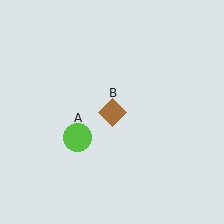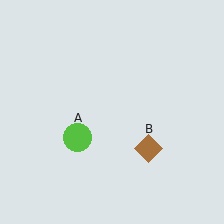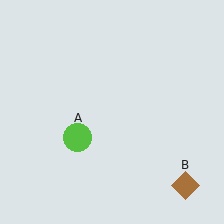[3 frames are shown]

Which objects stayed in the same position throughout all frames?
Lime circle (object A) remained stationary.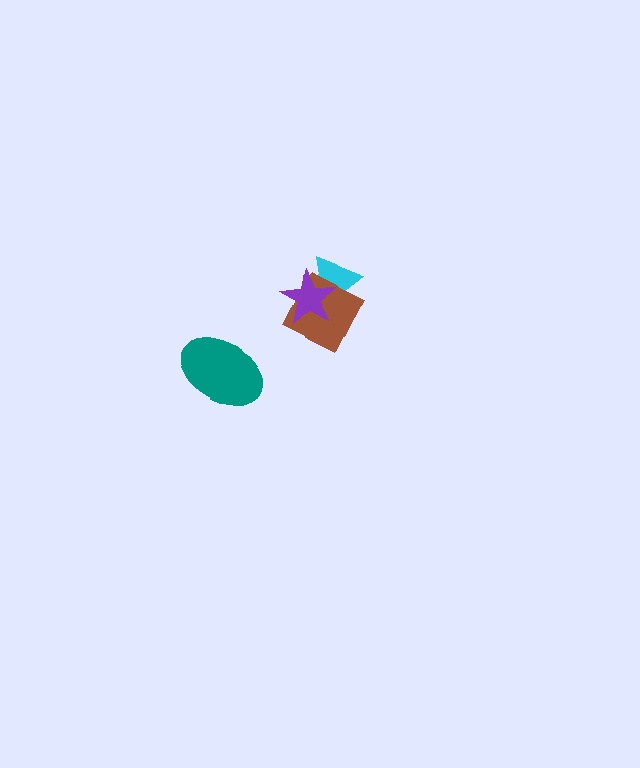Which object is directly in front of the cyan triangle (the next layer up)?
The brown diamond is directly in front of the cyan triangle.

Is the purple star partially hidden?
No, no other shape covers it.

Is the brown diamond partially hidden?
Yes, it is partially covered by another shape.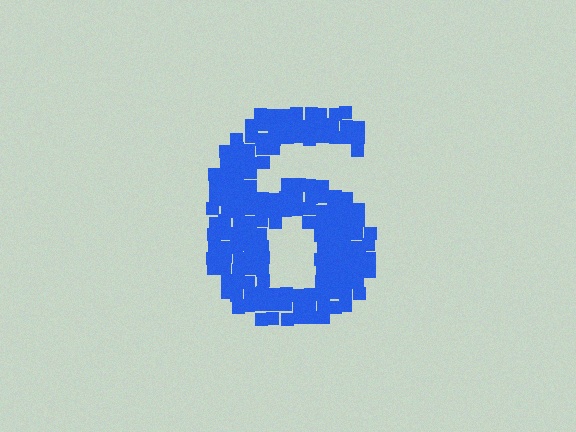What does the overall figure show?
The overall figure shows the digit 6.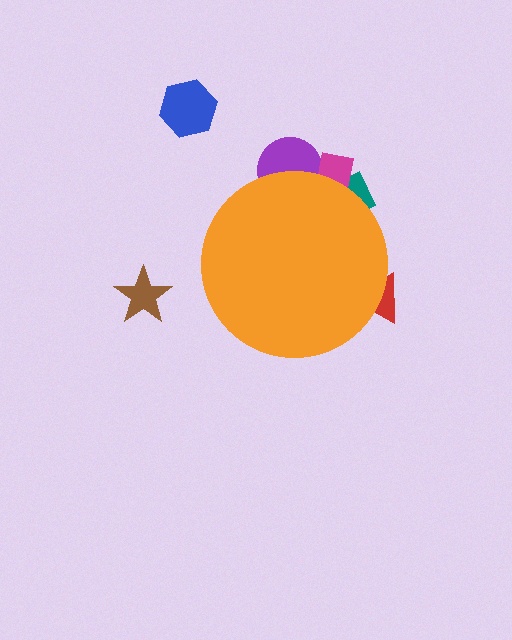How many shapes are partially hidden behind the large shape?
4 shapes are partially hidden.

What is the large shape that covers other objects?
An orange circle.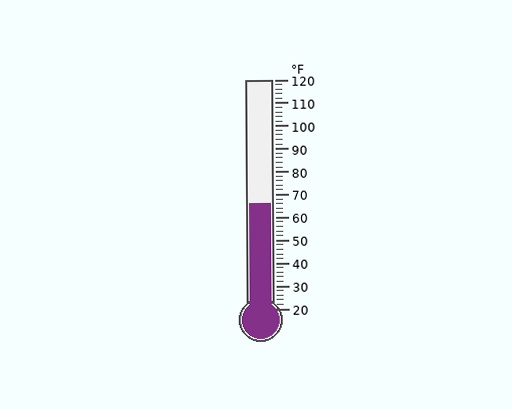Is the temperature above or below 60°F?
The temperature is above 60°F.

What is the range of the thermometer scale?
The thermometer scale ranges from 20°F to 120°F.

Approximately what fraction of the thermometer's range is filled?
The thermometer is filled to approximately 45% of its range.